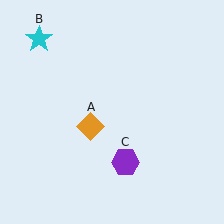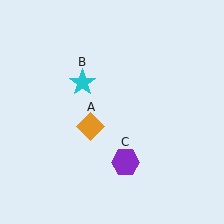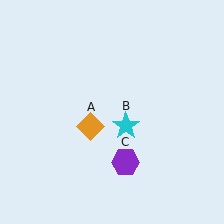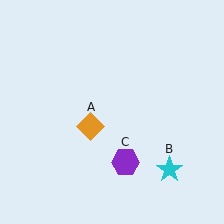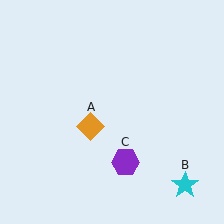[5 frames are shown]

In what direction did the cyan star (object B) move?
The cyan star (object B) moved down and to the right.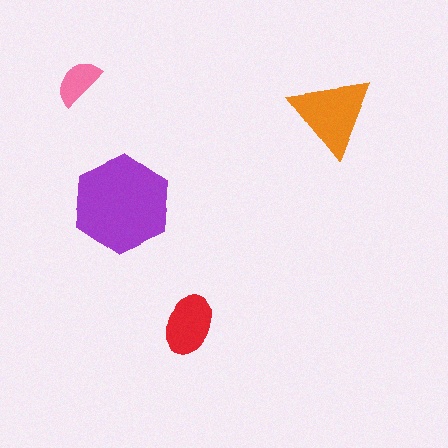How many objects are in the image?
There are 4 objects in the image.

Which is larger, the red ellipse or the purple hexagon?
The purple hexagon.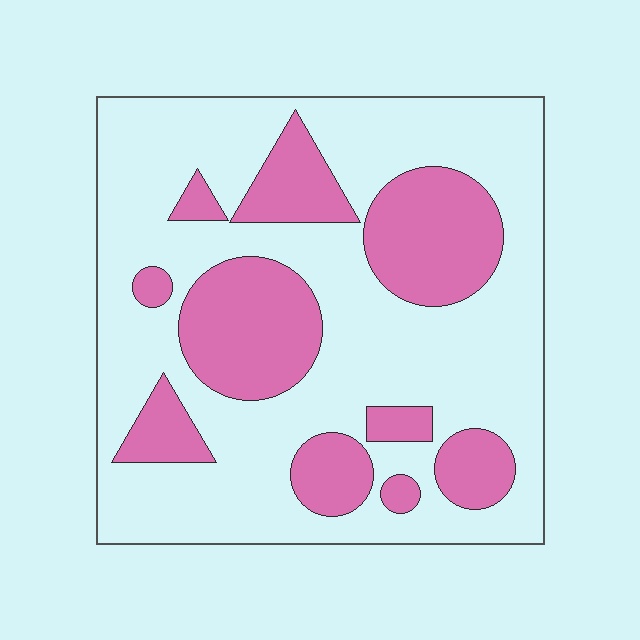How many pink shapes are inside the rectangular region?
10.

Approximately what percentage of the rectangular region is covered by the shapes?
Approximately 30%.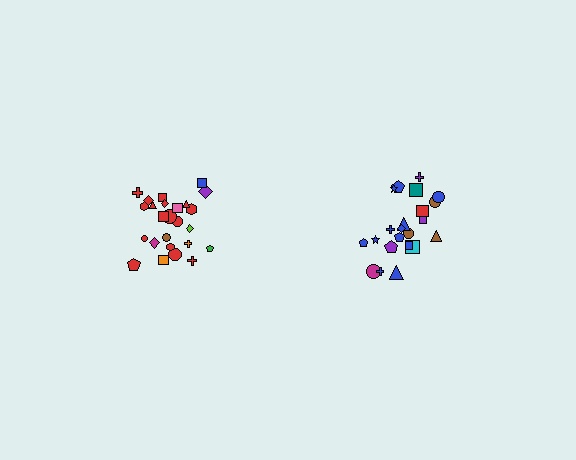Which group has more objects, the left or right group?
The left group.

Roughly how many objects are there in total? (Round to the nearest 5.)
Roughly 45 objects in total.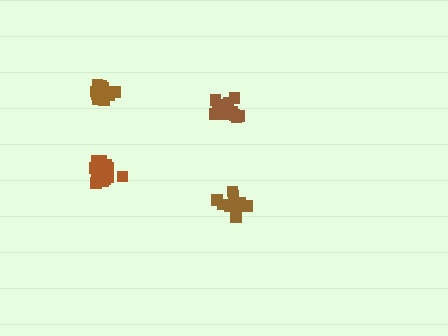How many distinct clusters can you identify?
There are 4 distinct clusters.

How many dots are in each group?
Group 1: 16 dots, Group 2: 12 dots, Group 3: 13 dots, Group 4: 12 dots (53 total).